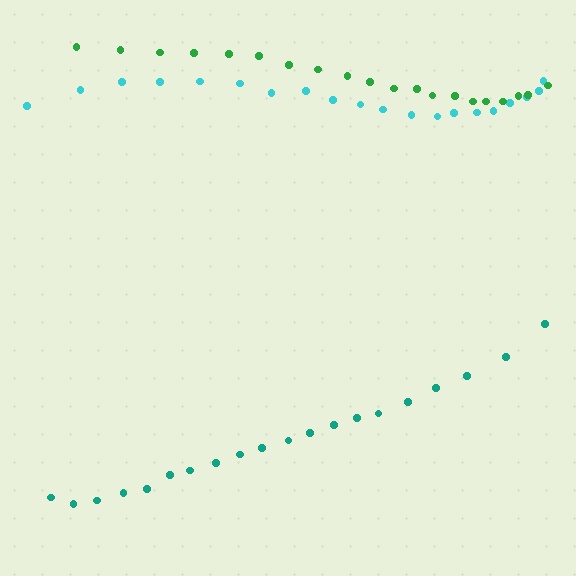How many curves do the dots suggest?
There are 3 distinct paths.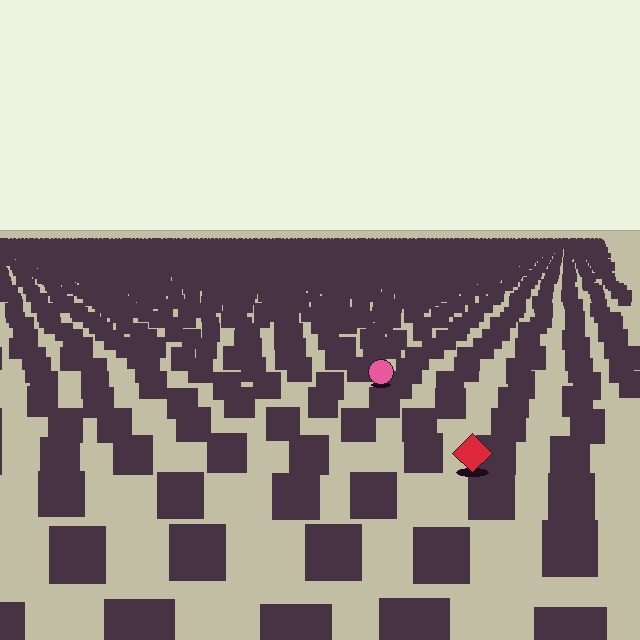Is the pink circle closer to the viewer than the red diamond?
No. The red diamond is closer — you can tell from the texture gradient: the ground texture is coarser near it.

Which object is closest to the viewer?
The red diamond is closest. The texture marks near it are larger and more spread out.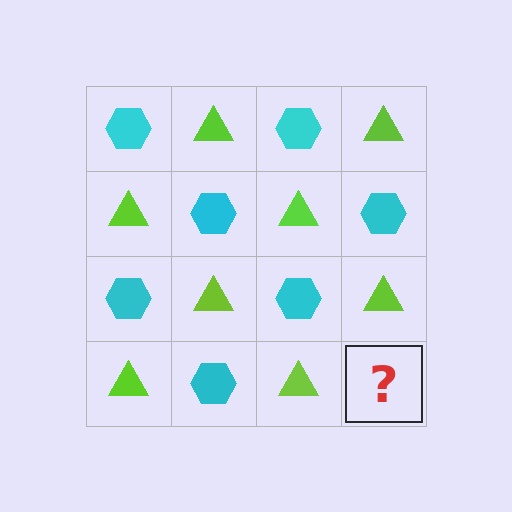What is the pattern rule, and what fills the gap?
The rule is that it alternates cyan hexagon and lime triangle in a checkerboard pattern. The gap should be filled with a cyan hexagon.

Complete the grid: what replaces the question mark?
The question mark should be replaced with a cyan hexagon.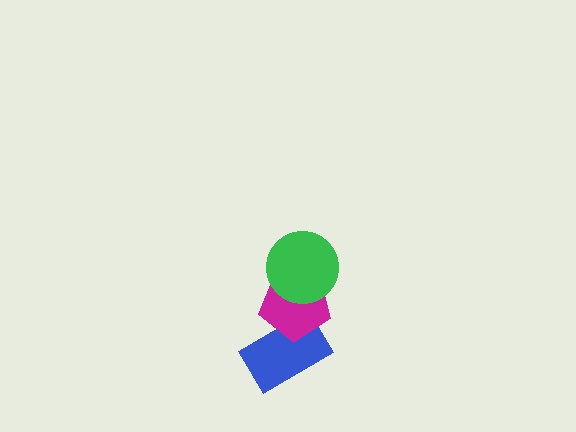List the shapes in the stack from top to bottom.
From top to bottom: the green circle, the magenta pentagon, the blue rectangle.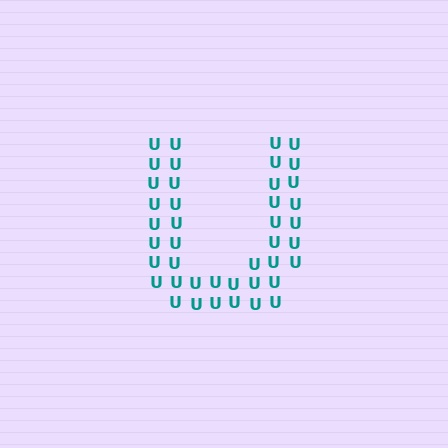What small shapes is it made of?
It is made of small letter U's.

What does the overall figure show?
The overall figure shows the letter U.